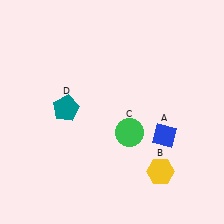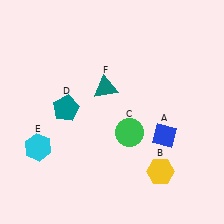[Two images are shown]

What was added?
A cyan hexagon (E), a teal triangle (F) were added in Image 2.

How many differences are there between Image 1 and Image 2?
There are 2 differences between the two images.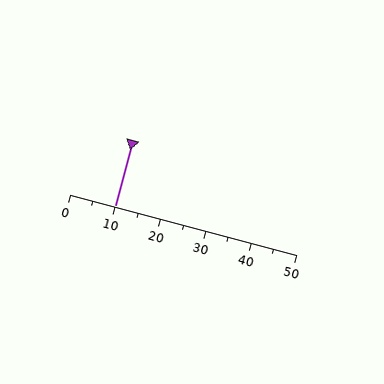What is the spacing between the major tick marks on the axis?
The major ticks are spaced 10 apart.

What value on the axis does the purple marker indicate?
The marker indicates approximately 10.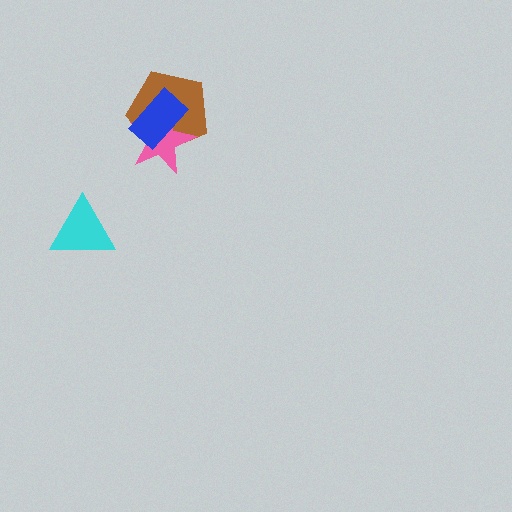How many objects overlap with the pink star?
2 objects overlap with the pink star.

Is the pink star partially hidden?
Yes, it is partially covered by another shape.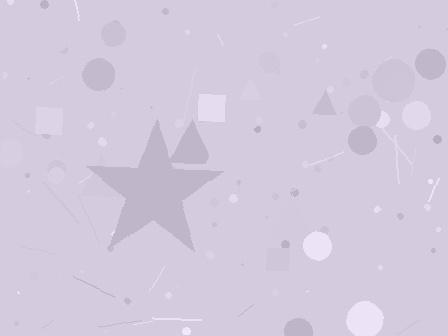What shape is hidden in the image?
A star is hidden in the image.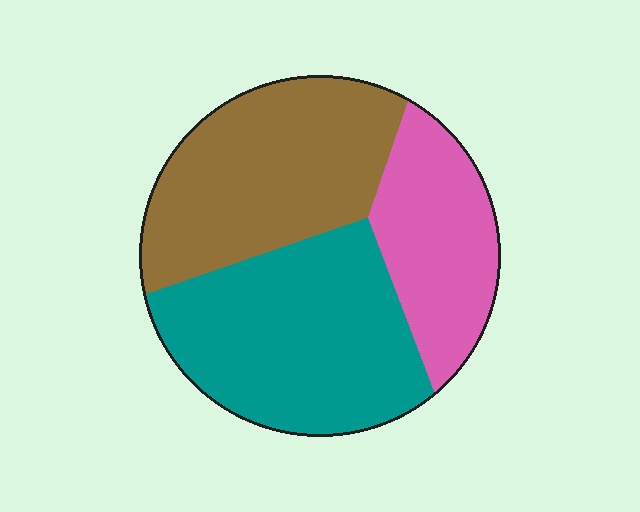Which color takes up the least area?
Pink, at roughly 25%.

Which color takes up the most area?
Teal, at roughly 40%.